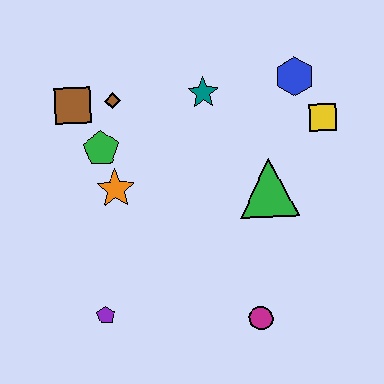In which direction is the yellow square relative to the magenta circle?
The yellow square is above the magenta circle.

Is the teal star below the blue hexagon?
Yes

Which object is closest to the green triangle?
The yellow square is closest to the green triangle.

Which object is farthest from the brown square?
The magenta circle is farthest from the brown square.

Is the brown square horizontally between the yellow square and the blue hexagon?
No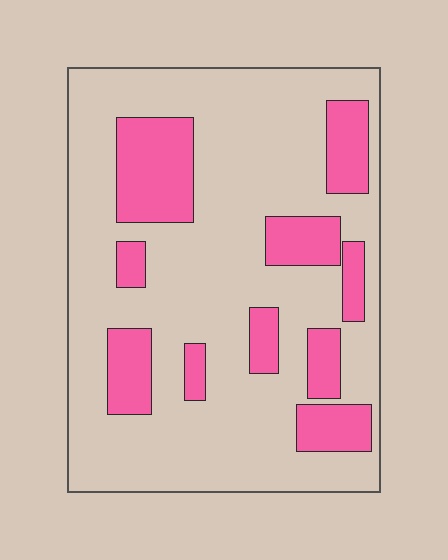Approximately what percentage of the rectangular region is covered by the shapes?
Approximately 25%.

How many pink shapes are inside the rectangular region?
10.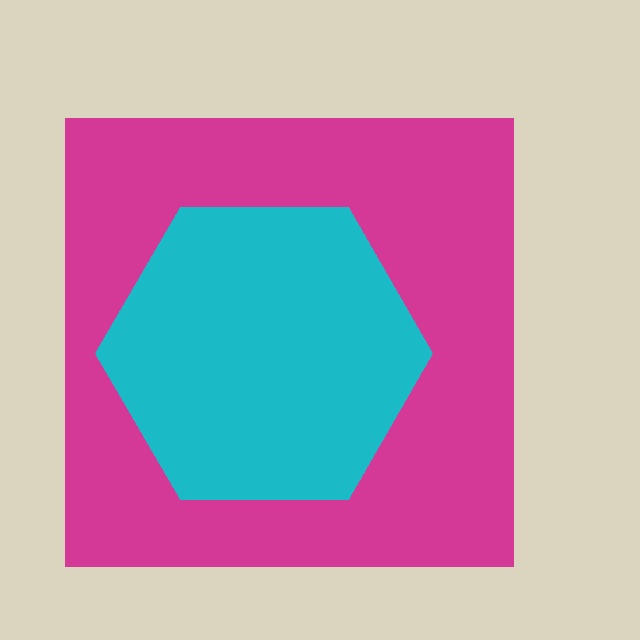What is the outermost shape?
The magenta square.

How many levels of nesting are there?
2.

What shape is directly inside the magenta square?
The cyan hexagon.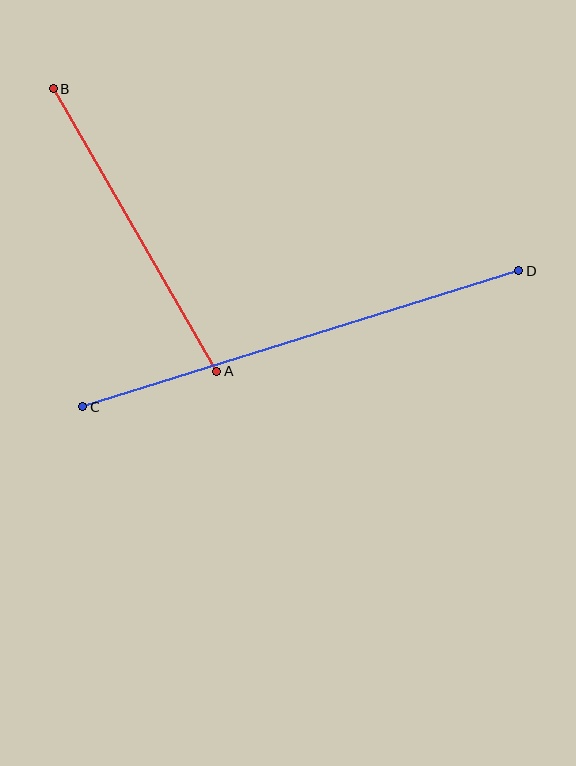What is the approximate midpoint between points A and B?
The midpoint is at approximately (135, 230) pixels.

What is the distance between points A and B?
The distance is approximately 326 pixels.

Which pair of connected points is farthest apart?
Points C and D are farthest apart.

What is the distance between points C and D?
The distance is approximately 457 pixels.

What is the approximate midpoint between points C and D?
The midpoint is at approximately (301, 339) pixels.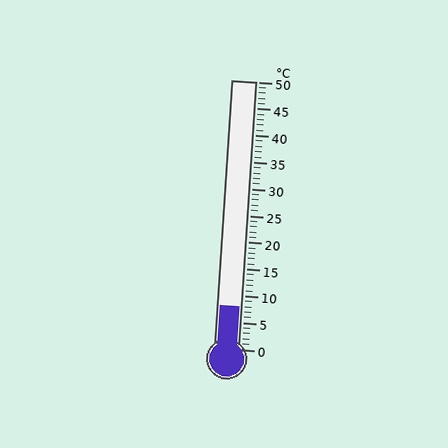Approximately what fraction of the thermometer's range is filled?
The thermometer is filled to approximately 15% of its range.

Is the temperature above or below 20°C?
The temperature is below 20°C.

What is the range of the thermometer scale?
The thermometer scale ranges from 0°C to 50°C.